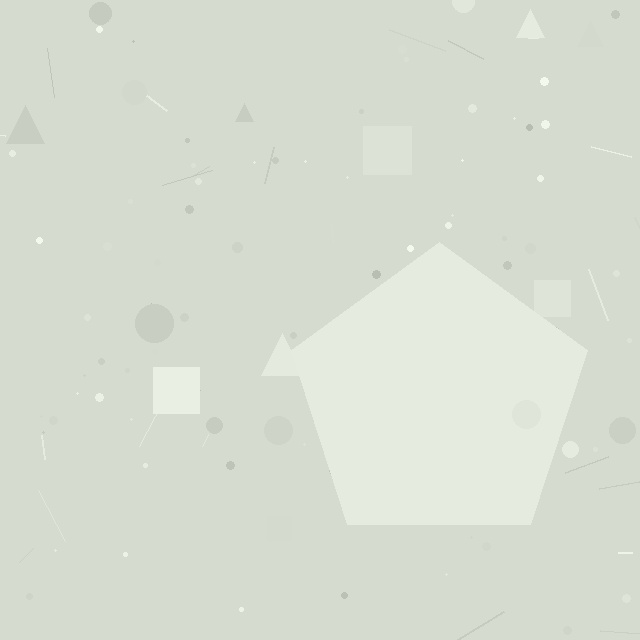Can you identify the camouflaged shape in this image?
The camouflaged shape is a pentagon.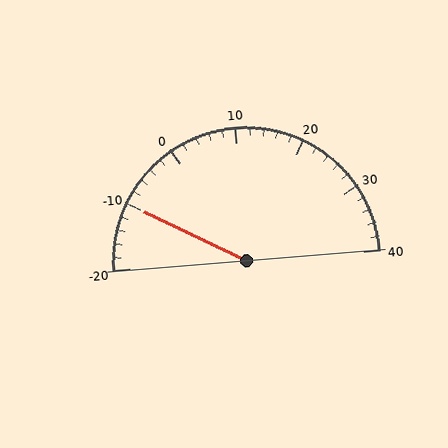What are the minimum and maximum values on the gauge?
The gauge ranges from -20 to 40.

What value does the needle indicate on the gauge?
The needle indicates approximately -10.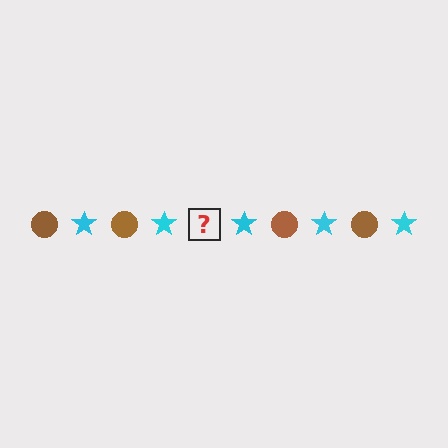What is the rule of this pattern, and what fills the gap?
The rule is that the pattern alternates between brown circle and cyan star. The gap should be filled with a brown circle.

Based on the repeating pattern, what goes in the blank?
The blank should be a brown circle.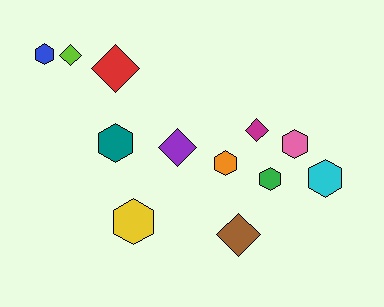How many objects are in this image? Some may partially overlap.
There are 12 objects.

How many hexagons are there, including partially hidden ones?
There are 7 hexagons.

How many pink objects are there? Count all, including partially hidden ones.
There is 1 pink object.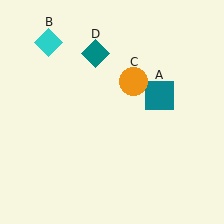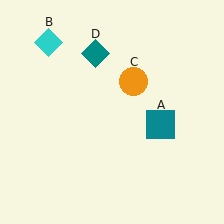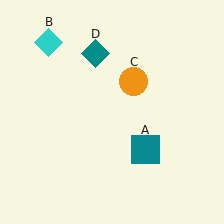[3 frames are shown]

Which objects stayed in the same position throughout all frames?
Cyan diamond (object B) and orange circle (object C) and teal diamond (object D) remained stationary.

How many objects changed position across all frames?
1 object changed position: teal square (object A).